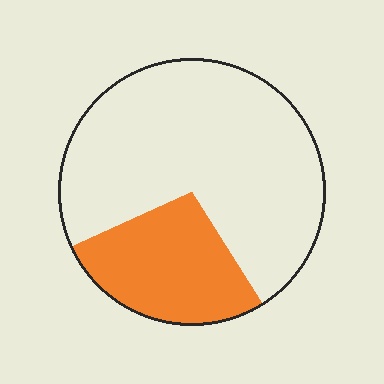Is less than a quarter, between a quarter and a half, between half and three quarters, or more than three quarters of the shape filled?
Between a quarter and a half.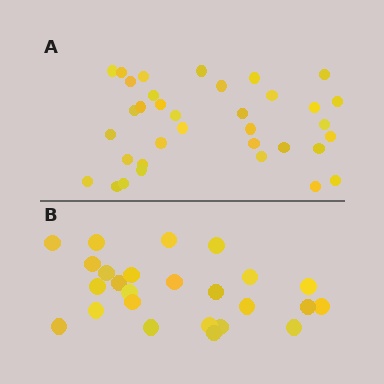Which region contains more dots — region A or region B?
Region A (the top region) has more dots.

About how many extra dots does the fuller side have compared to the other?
Region A has roughly 10 or so more dots than region B.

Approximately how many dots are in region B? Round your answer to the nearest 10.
About 20 dots. (The exact count is 25, which rounds to 20.)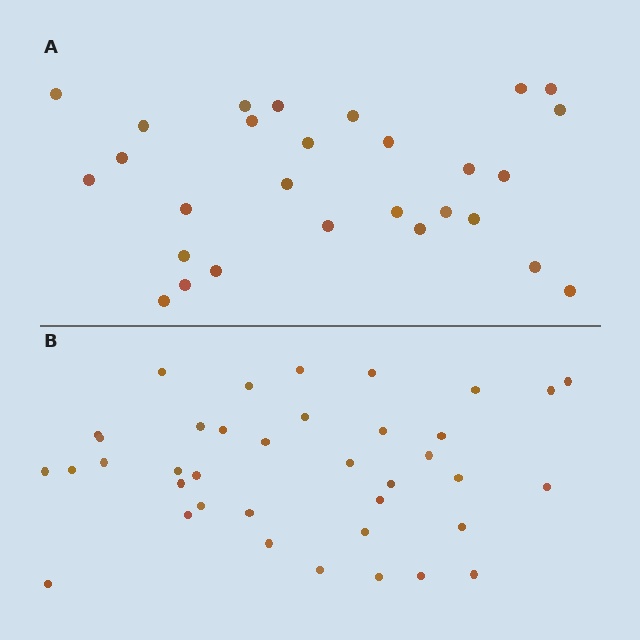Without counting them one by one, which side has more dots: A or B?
Region B (the bottom region) has more dots.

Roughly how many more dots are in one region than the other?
Region B has roughly 10 or so more dots than region A.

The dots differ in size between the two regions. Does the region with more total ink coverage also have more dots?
No. Region A has more total ink coverage because its dots are larger, but region B actually contains more individual dots. Total area can be misleading — the number of items is what matters here.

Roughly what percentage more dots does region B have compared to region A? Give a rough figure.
About 35% more.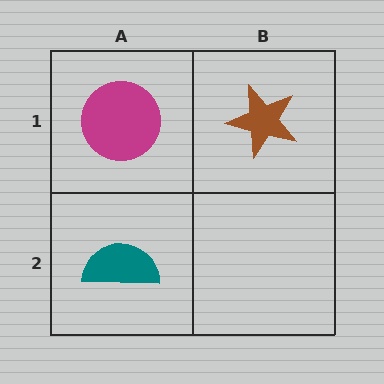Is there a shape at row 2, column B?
No, that cell is empty.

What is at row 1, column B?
A brown star.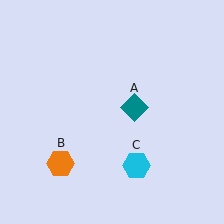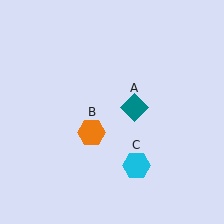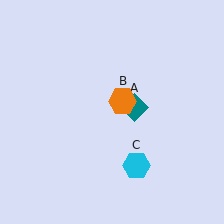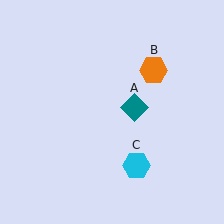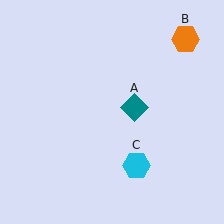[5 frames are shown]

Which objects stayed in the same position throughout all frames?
Teal diamond (object A) and cyan hexagon (object C) remained stationary.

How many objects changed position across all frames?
1 object changed position: orange hexagon (object B).